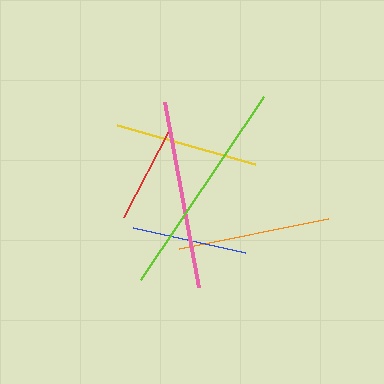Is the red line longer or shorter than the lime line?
The lime line is longer than the red line.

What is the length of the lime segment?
The lime segment is approximately 221 pixels long.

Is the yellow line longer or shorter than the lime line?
The lime line is longer than the yellow line.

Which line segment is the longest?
The lime line is the longest at approximately 221 pixels.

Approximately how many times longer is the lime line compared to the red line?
The lime line is approximately 2.2 times the length of the red line.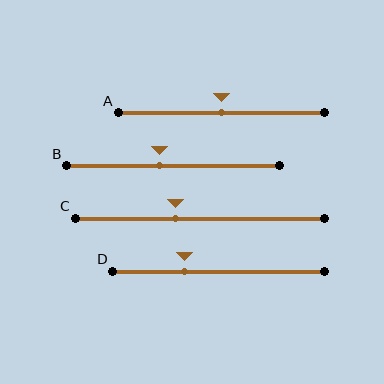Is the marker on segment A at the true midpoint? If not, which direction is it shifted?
Yes, the marker on segment A is at the true midpoint.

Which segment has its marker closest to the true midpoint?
Segment A has its marker closest to the true midpoint.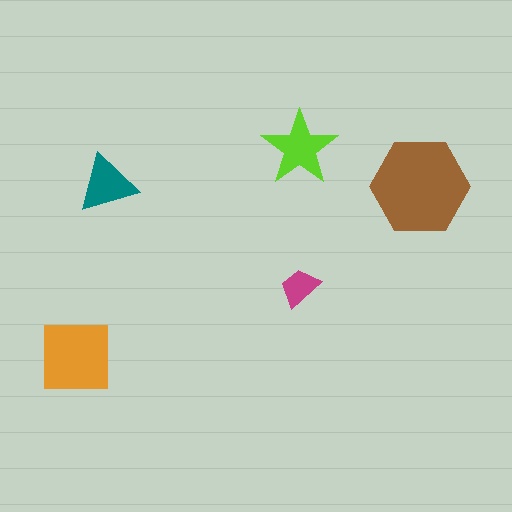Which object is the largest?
The brown hexagon.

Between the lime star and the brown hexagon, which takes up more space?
The brown hexagon.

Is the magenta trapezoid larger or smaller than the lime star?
Smaller.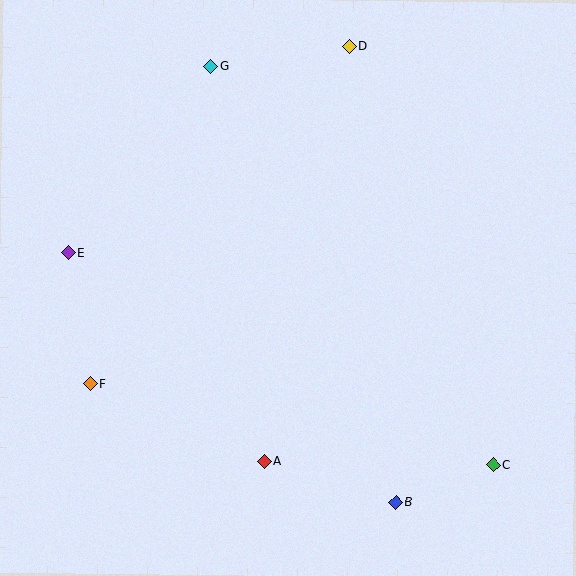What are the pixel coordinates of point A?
Point A is at (264, 461).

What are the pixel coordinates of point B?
Point B is at (396, 503).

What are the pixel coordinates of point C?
Point C is at (493, 465).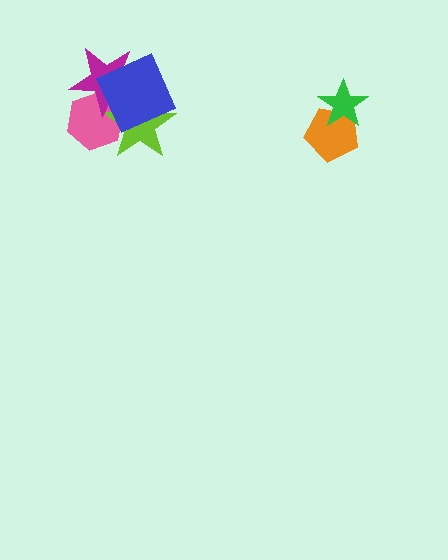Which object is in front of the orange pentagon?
The green star is in front of the orange pentagon.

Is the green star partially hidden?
No, no other shape covers it.